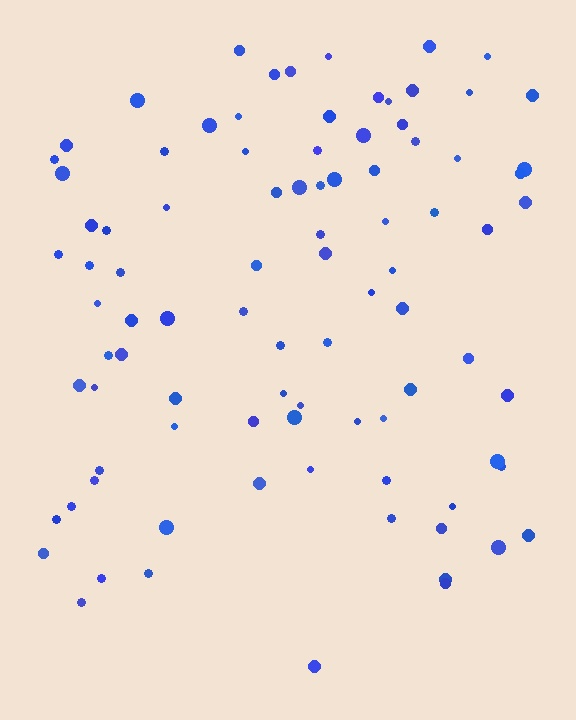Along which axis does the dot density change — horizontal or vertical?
Vertical.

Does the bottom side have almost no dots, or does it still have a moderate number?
Still a moderate number, just noticeably fewer than the top.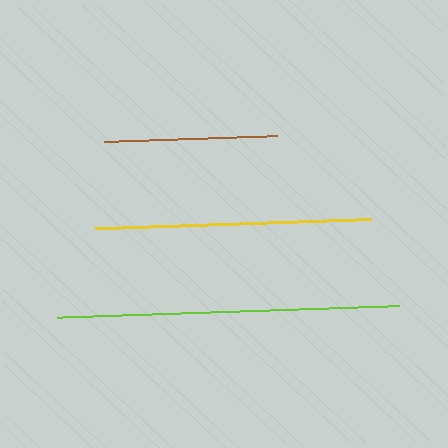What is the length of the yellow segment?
The yellow segment is approximately 276 pixels long.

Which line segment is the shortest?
The brown line is the shortest at approximately 173 pixels.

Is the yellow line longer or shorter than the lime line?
The lime line is longer than the yellow line.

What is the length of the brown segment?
The brown segment is approximately 173 pixels long.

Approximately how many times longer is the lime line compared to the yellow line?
The lime line is approximately 1.2 times the length of the yellow line.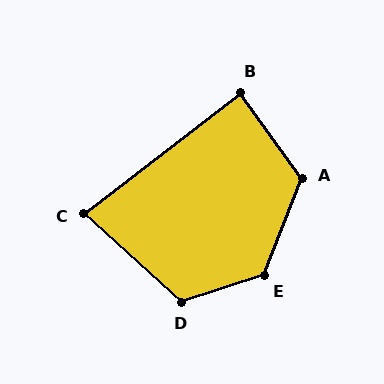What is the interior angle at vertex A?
Approximately 123 degrees (obtuse).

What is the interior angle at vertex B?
Approximately 88 degrees (approximately right).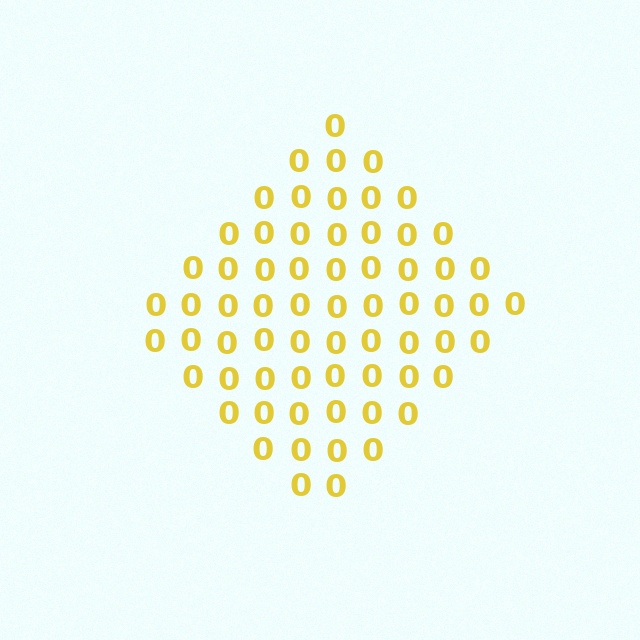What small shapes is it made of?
It is made of small digit 0's.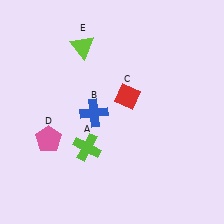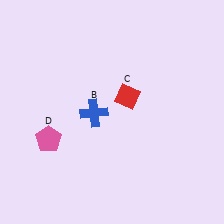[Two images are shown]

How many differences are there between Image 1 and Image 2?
There are 2 differences between the two images.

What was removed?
The lime cross (A), the lime triangle (E) were removed in Image 2.